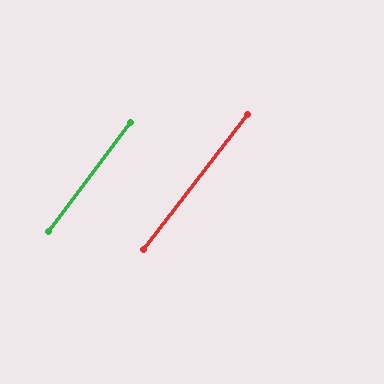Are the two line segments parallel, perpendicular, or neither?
Parallel — their directions differ by only 1.0°.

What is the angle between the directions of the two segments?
Approximately 1 degree.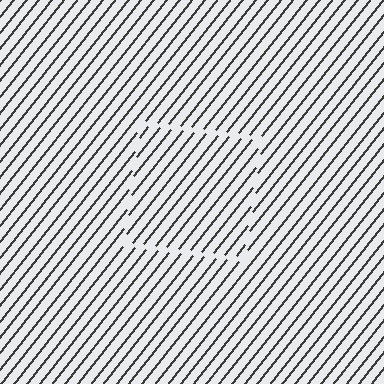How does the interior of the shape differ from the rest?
The interior of the shape contains the same grating, shifted by half a period — the contour is defined by the phase discontinuity where line-ends from the inner and outer gratings abut.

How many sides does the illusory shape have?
4 sides — the line-ends trace a square.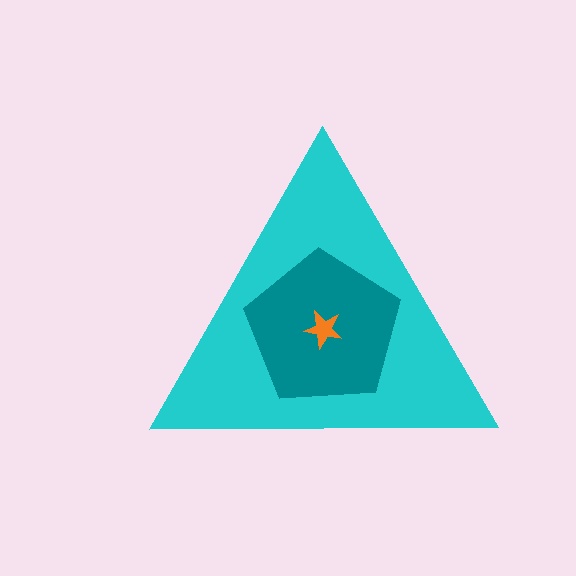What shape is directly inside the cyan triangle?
The teal pentagon.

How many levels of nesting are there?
3.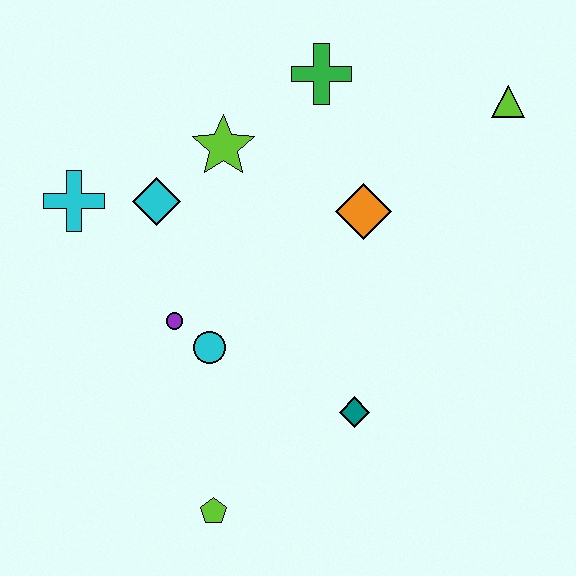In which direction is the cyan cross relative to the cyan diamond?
The cyan cross is to the left of the cyan diamond.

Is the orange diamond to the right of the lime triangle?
No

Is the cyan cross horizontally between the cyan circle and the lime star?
No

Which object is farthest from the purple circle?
The lime triangle is farthest from the purple circle.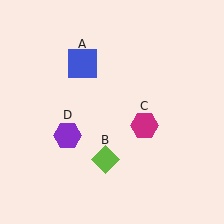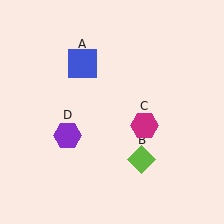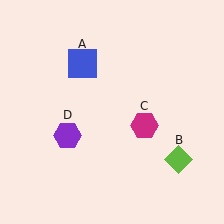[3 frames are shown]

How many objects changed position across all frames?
1 object changed position: lime diamond (object B).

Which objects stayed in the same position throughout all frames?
Blue square (object A) and magenta hexagon (object C) and purple hexagon (object D) remained stationary.